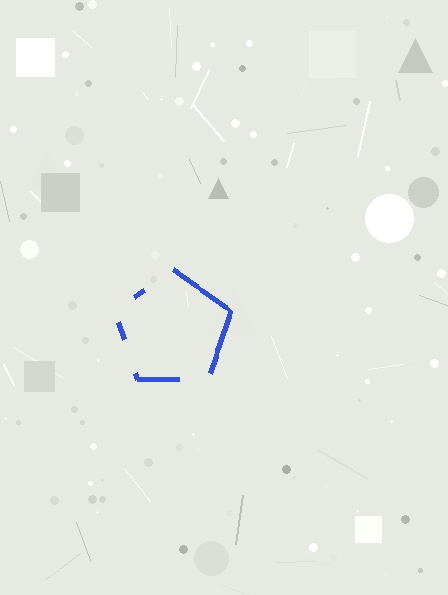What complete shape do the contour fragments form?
The contour fragments form a pentagon.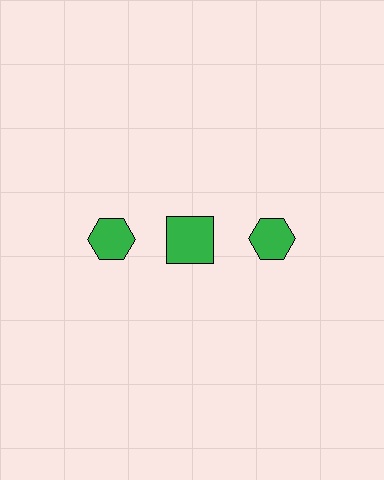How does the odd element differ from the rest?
It has a different shape: square instead of hexagon.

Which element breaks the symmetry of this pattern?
The green square in the top row, second from left column breaks the symmetry. All other shapes are green hexagons.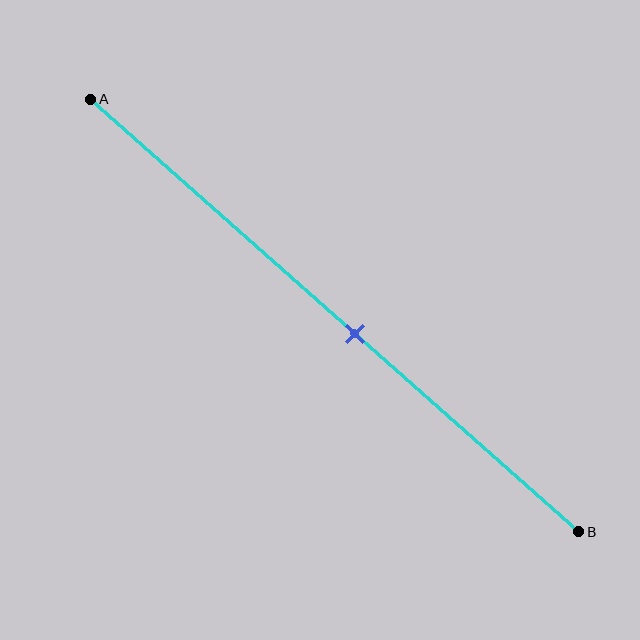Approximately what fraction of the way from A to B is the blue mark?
The blue mark is approximately 55% of the way from A to B.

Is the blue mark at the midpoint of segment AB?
No, the mark is at about 55% from A, not at the 50% midpoint.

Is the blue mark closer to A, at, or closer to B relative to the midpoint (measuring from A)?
The blue mark is closer to point B than the midpoint of segment AB.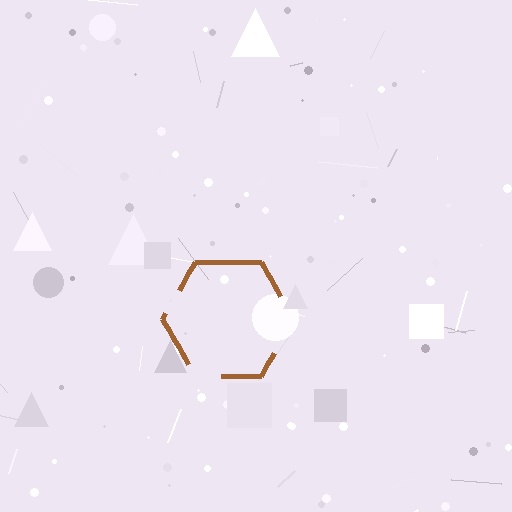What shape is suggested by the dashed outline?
The dashed outline suggests a hexagon.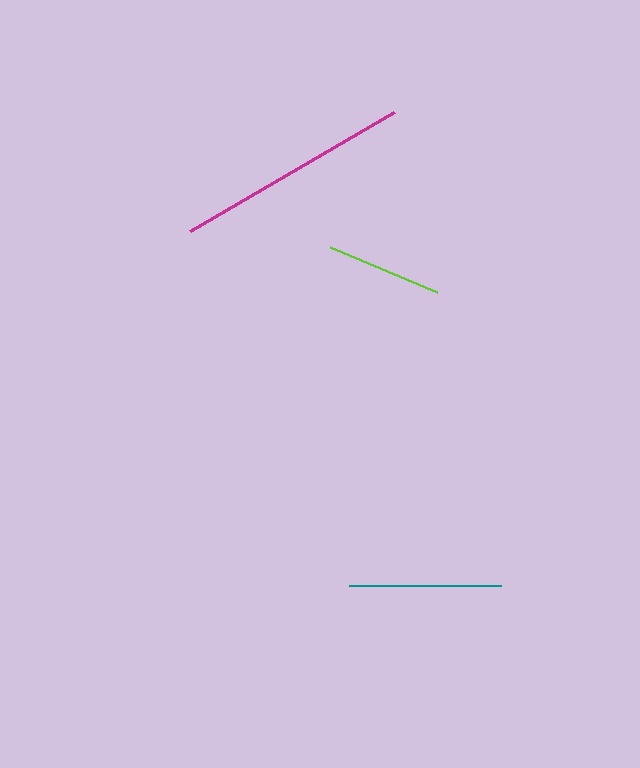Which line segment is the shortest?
The lime line is the shortest at approximately 117 pixels.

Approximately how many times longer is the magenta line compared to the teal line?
The magenta line is approximately 1.6 times the length of the teal line.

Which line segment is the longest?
The magenta line is the longest at approximately 236 pixels.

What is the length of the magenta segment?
The magenta segment is approximately 236 pixels long.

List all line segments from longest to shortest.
From longest to shortest: magenta, teal, lime.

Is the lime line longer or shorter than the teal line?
The teal line is longer than the lime line.